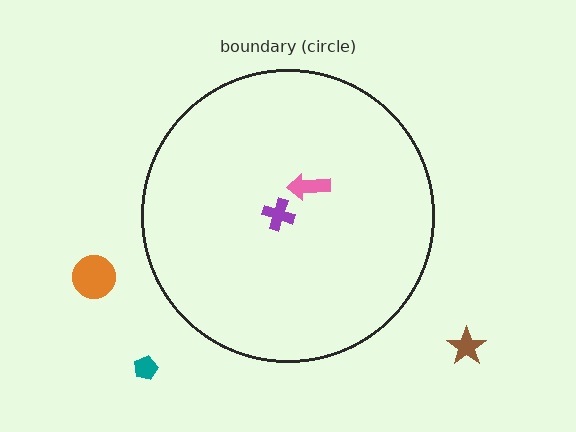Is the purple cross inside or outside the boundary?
Inside.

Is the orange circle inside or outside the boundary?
Outside.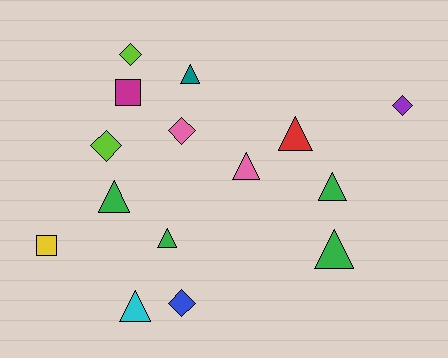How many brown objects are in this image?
There are no brown objects.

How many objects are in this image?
There are 15 objects.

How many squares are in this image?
There are 2 squares.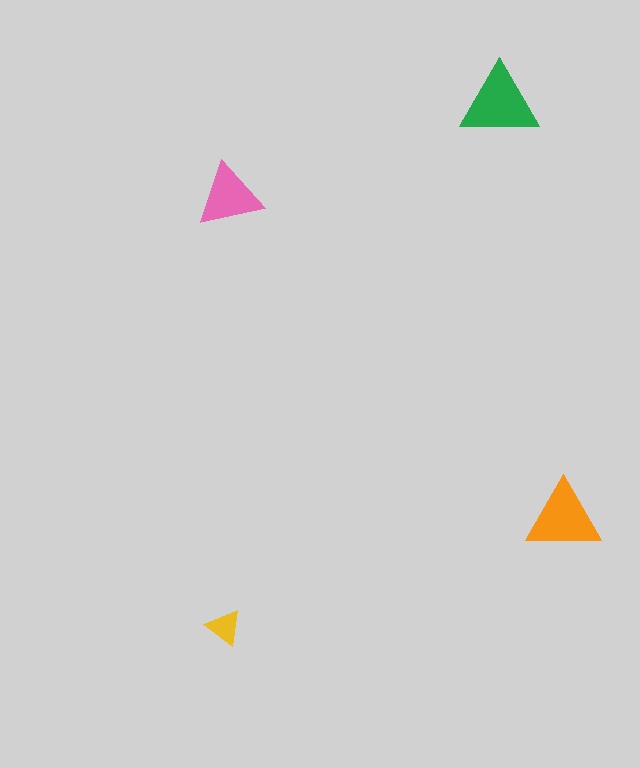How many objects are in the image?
There are 4 objects in the image.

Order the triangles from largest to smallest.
the green one, the orange one, the pink one, the yellow one.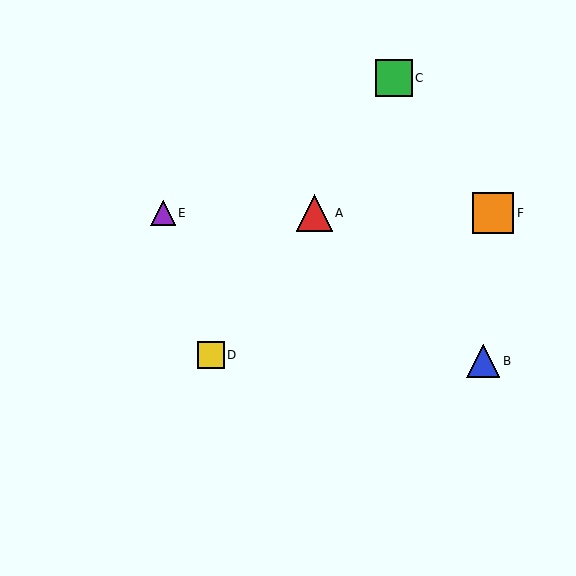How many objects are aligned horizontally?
3 objects (A, E, F) are aligned horizontally.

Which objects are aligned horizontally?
Objects A, E, F are aligned horizontally.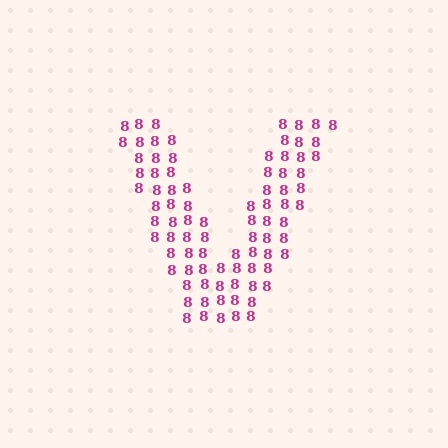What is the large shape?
The large shape is the letter V.